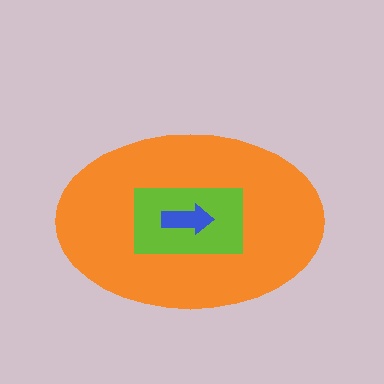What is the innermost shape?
The blue arrow.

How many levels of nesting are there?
3.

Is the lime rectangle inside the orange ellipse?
Yes.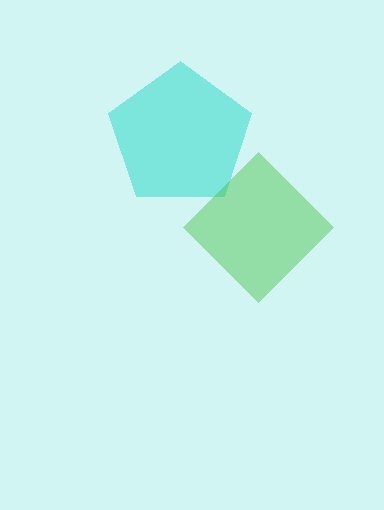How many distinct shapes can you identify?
There are 2 distinct shapes: a cyan pentagon, a green diamond.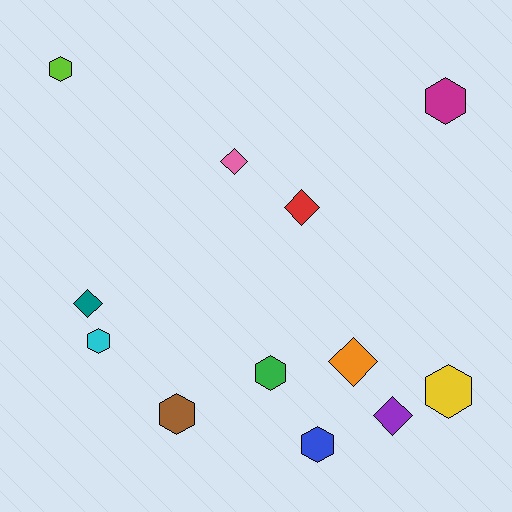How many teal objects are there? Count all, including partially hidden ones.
There is 1 teal object.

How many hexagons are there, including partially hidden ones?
There are 7 hexagons.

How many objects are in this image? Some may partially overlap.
There are 12 objects.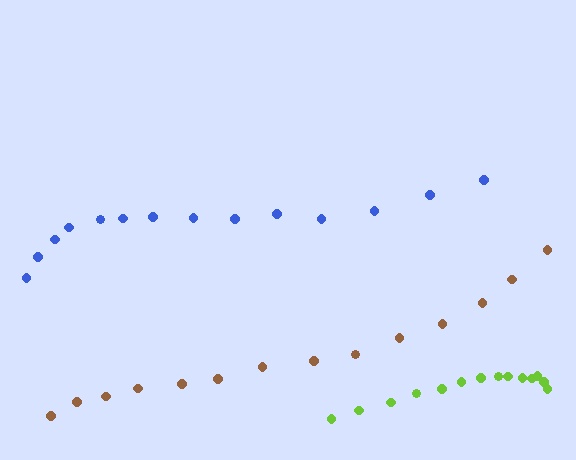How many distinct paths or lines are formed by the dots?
There are 3 distinct paths.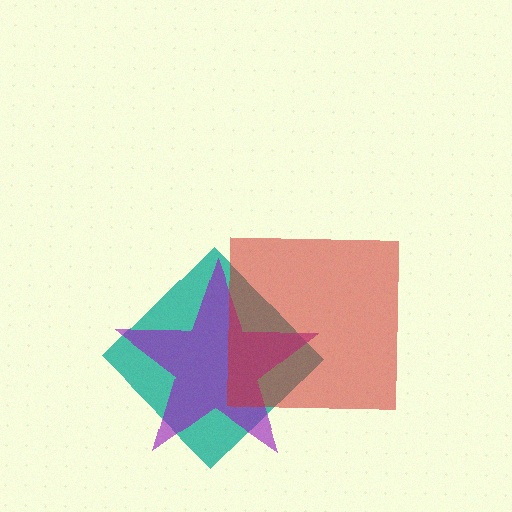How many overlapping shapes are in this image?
There are 3 overlapping shapes in the image.